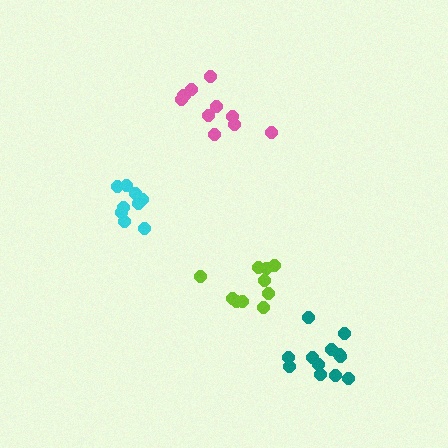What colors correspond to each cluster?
The clusters are colored: cyan, lime, pink, teal.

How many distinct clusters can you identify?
There are 4 distinct clusters.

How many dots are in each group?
Group 1: 9 dots, Group 2: 10 dots, Group 3: 10 dots, Group 4: 12 dots (41 total).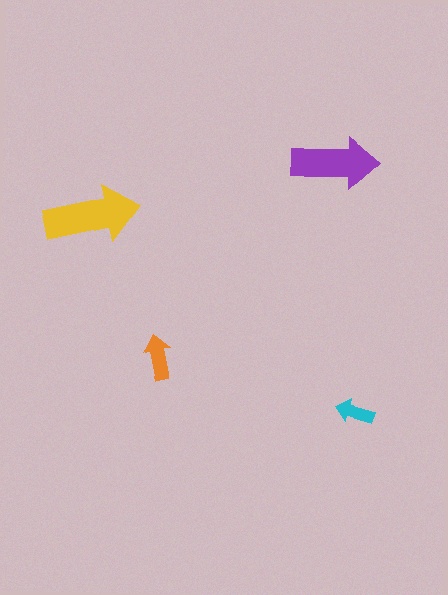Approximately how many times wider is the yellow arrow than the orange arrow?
About 2 times wider.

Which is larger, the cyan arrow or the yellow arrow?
The yellow one.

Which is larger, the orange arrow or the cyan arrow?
The orange one.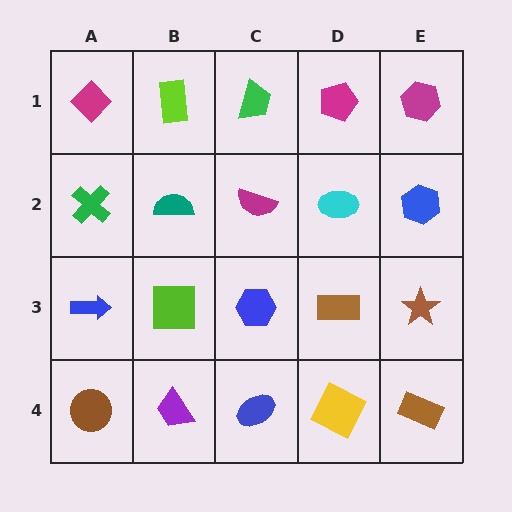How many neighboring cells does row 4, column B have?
3.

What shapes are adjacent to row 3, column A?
A green cross (row 2, column A), a brown circle (row 4, column A), a lime square (row 3, column B).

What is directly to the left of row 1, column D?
A green trapezoid.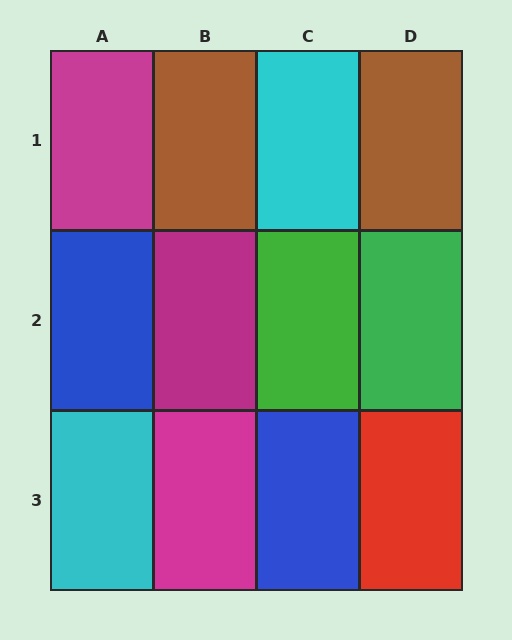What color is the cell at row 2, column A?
Blue.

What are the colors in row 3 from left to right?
Cyan, magenta, blue, red.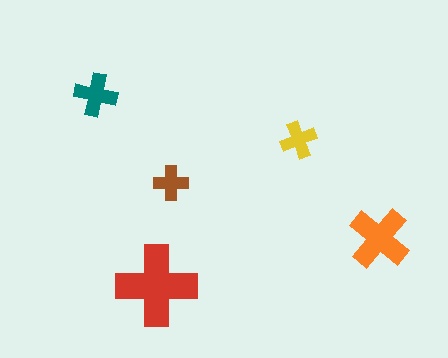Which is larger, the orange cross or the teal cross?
The orange one.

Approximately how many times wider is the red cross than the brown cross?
About 2.5 times wider.